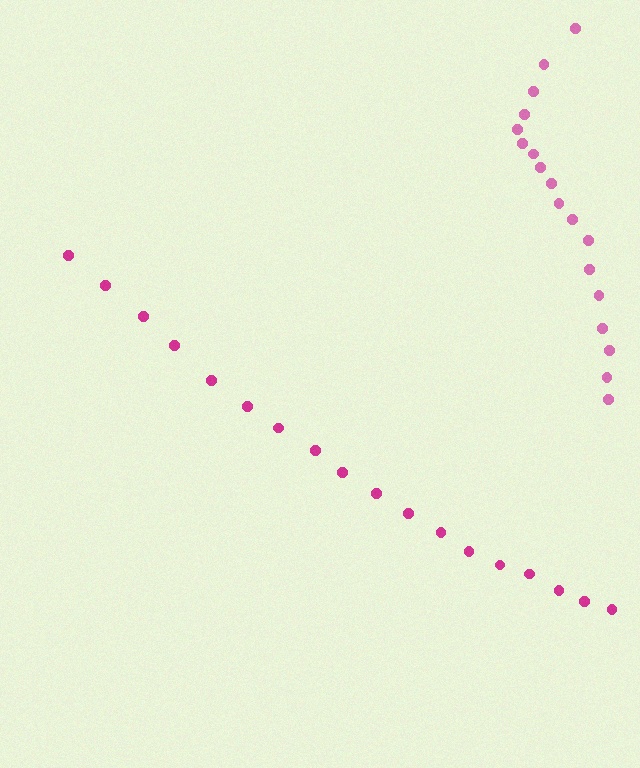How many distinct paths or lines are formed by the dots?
There are 2 distinct paths.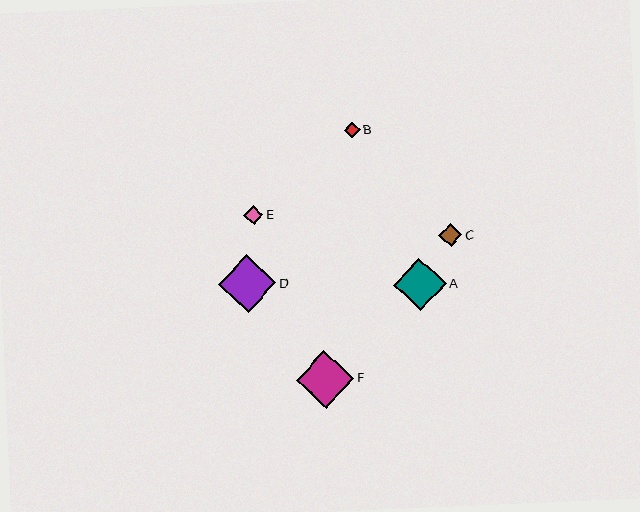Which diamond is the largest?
Diamond F is the largest with a size of approximately 57 pixels.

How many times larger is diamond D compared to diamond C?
Diamond D is approximately 2.5 times the size of diamond C.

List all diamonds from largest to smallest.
From largest to smallest: F, D, A, C, E, B.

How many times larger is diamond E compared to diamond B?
Diamond E is approximately 1.2 times the size of diamond B.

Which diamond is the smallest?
Diamond B is the smallest with a size of approximately 16 pixels.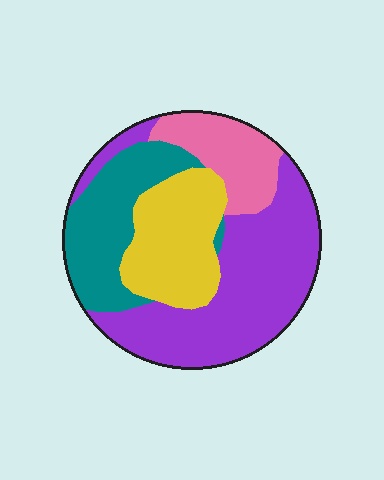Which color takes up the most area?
Purple, at roughly 45%.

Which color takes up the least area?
Pink, at roughly 15%.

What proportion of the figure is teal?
Teal takes up less than a quarter of the figure.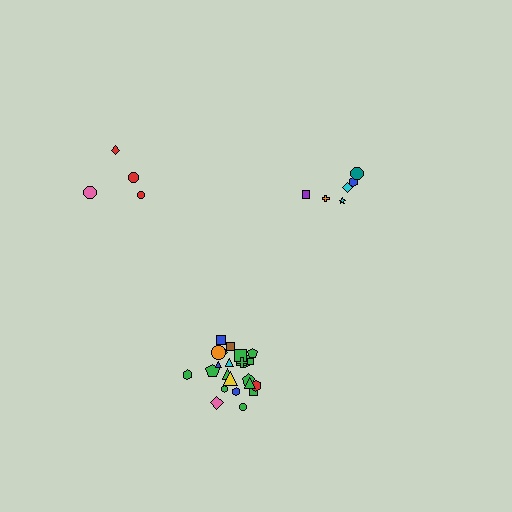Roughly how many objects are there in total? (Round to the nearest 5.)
Roughly 35 objects in total.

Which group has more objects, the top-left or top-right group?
The top-right group.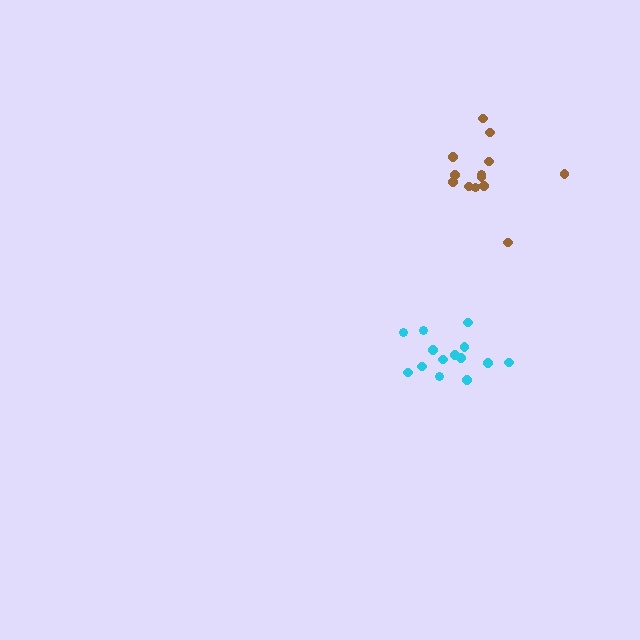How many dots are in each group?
Group 1: 13 dots, Group 2: 14 dots (27 total).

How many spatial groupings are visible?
There are 2 spatial groupings.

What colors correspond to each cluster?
The clusters are colored: brown, cyan.